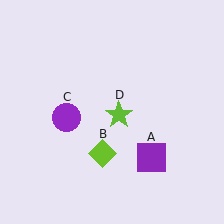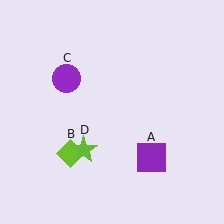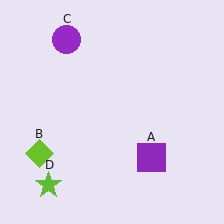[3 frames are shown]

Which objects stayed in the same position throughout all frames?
Purple square (object A) remained stationary.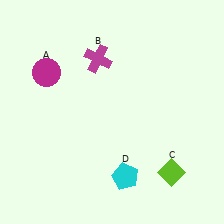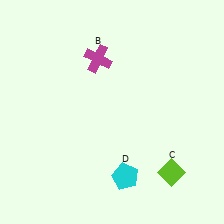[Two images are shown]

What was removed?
The magenta circle (A) was removed in Image 2.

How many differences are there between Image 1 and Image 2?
There is 1 difference between the two images.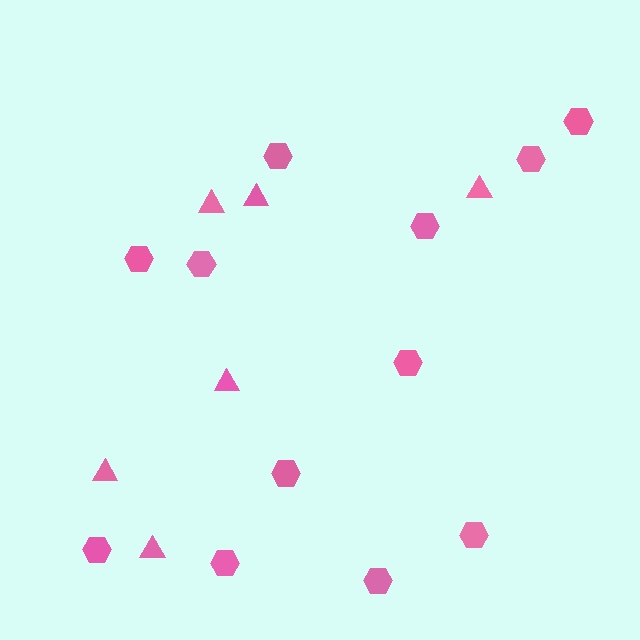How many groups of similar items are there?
There are 2 groups: one group of triangles (6) and one group of hexagons (12).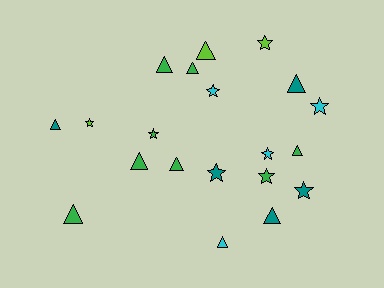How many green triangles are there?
There are 6 green triangles.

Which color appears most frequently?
Green, with 8 objects.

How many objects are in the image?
There are 20 objects.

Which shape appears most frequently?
Triangle, with 11 objects.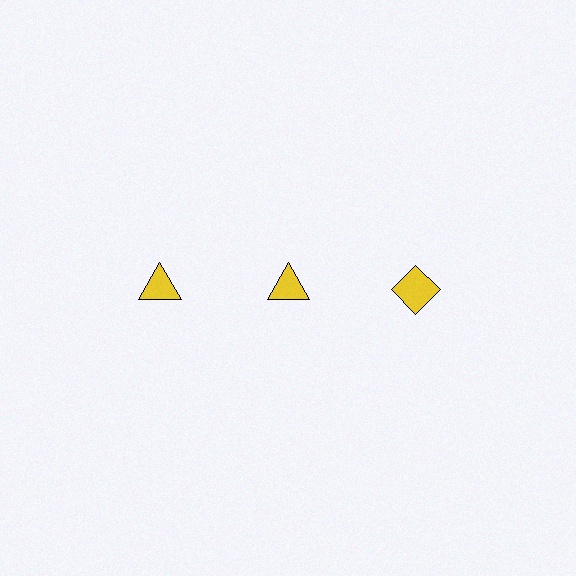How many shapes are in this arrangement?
There are 3 shapes arranged in a grid pattern.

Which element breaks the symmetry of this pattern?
The yellow diamond in the top row, center column breaks the symmetry. All other shapes are yellow triangles.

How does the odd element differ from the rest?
It has a different shape: diamond instead of triangle.